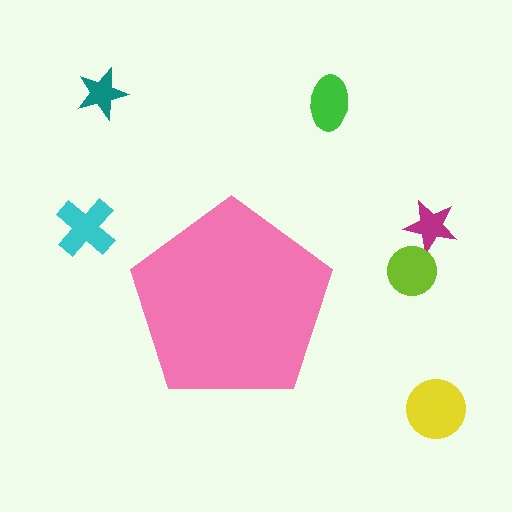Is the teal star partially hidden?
No, the teal star is fully visible.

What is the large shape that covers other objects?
A pink pentagon.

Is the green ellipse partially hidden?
No, the green ellipse is fully visible.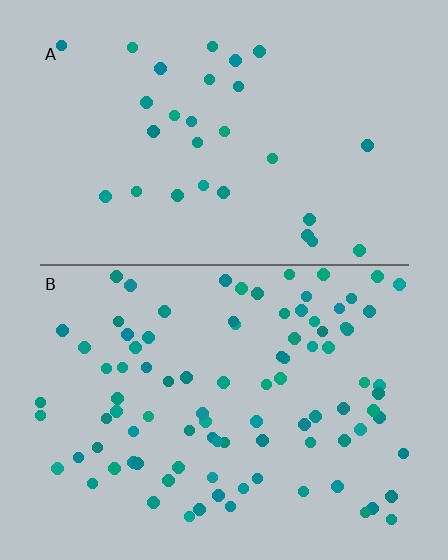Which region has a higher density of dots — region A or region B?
B (the bottom).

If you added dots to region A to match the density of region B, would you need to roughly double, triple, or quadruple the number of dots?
Approximately triple.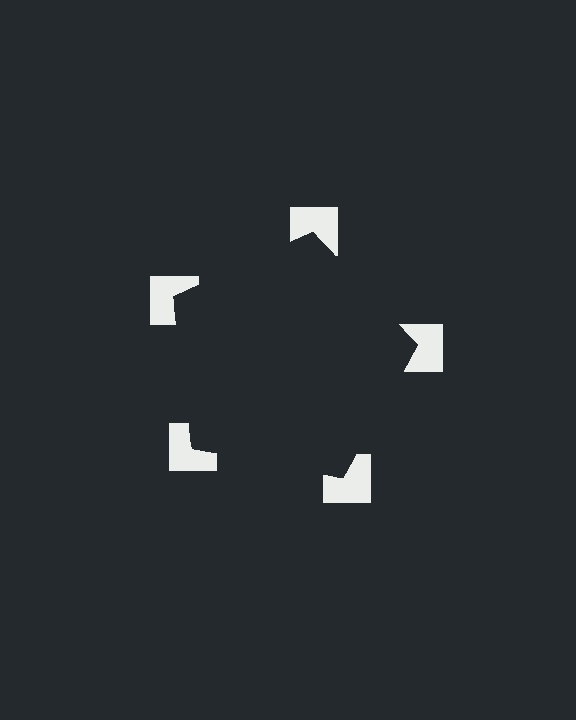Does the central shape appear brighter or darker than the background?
It typically appears slightly darker than the background, even though no actual brightness change is drawn.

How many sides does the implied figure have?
5 sides.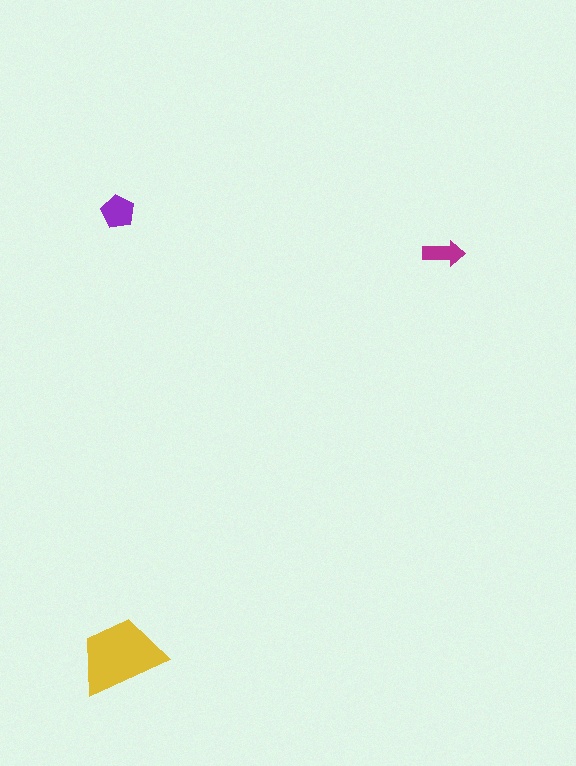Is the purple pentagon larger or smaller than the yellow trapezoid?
Smaller.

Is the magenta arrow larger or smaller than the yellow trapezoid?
Smaller.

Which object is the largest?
The yellow trapezoid.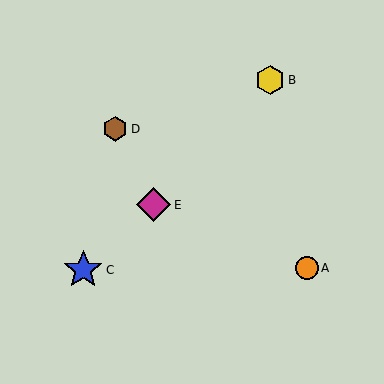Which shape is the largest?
The blue star (labeled C) is the largest.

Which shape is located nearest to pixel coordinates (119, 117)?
The brown hexagon (labeled D) at (115, 129) is nearest to that location.